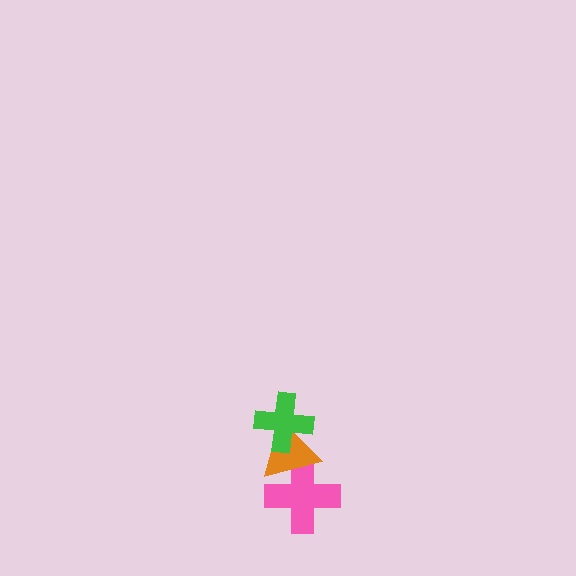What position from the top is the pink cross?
The pink cross is 3rd from the top.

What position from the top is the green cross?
The green cross is 1st from the top.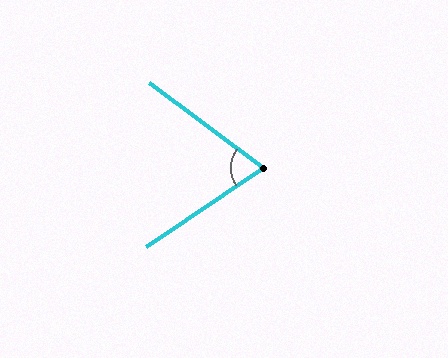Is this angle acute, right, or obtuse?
It is acute.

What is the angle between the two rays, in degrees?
Approximately 71 degrees.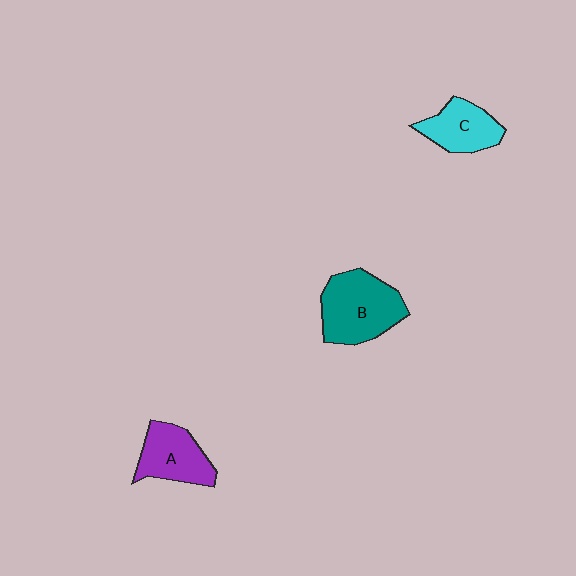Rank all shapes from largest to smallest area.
From largest to smallest: B (teal), A (purple), C (cyan).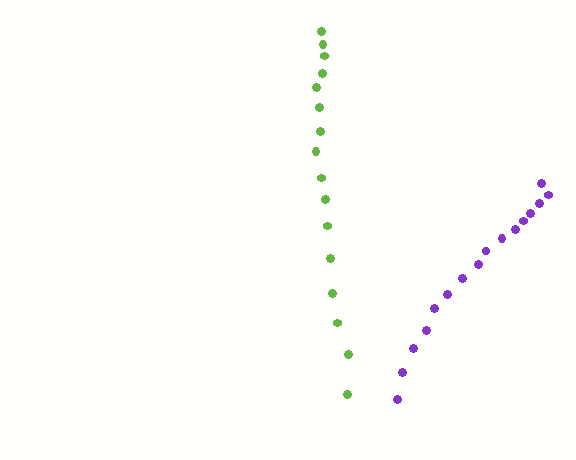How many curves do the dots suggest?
There are 2 distinct paths.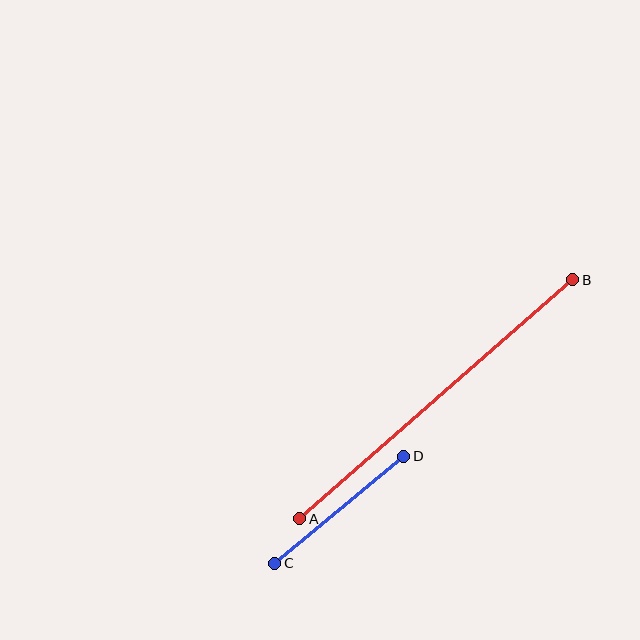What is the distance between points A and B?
The distance is approximately 363 pixels.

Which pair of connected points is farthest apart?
Points A and B are farthest apart.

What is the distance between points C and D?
The distance is approximately 167 pixels.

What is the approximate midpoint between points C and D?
The midpoint is at approximately (339, 510) pixels.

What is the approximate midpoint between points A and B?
The midpoint is at approximately (436, 399) pixels.